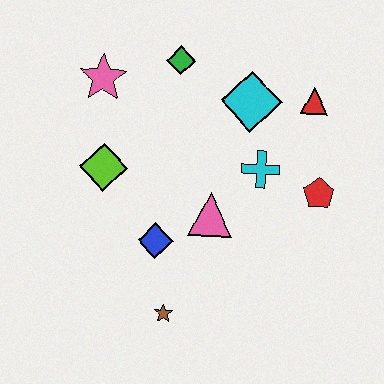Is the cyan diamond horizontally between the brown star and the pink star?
No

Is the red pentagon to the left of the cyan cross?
No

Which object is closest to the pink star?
The green diamond is closest to the pink star.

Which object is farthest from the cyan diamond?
The brown star is farthest from the cyan diamond.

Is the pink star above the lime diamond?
Yes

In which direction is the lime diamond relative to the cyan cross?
The lime diamond is to the left of the cyan cross.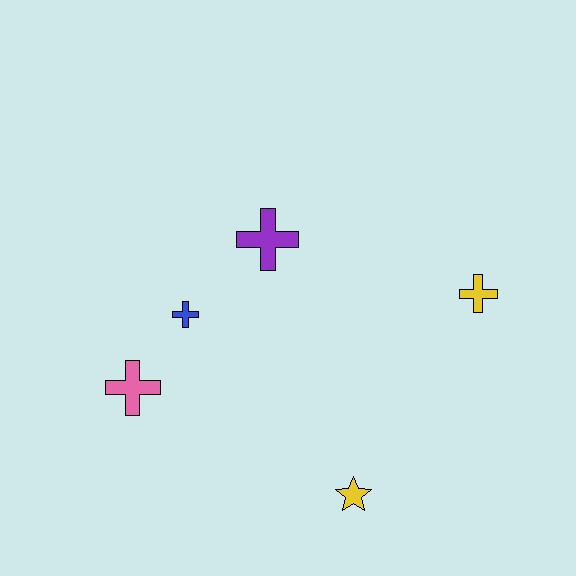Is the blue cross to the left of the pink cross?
No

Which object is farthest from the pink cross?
The yellow cross is farthest from the pink cross.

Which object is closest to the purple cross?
The blue cross is closest to the purple cross.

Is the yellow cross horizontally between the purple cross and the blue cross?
No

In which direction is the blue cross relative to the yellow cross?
The blue cross is to the left of the yellow cross.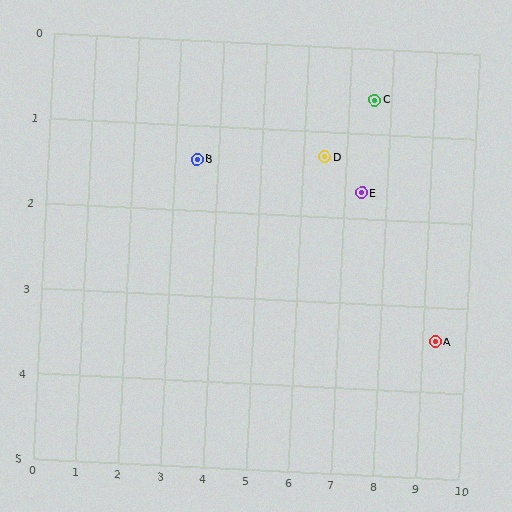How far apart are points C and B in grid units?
Points C and B are about 4.2 grid units apart.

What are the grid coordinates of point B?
Point B is at approximately (3.5, 1.4).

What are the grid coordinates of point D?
Point D is at approximately (6.5, 1.3).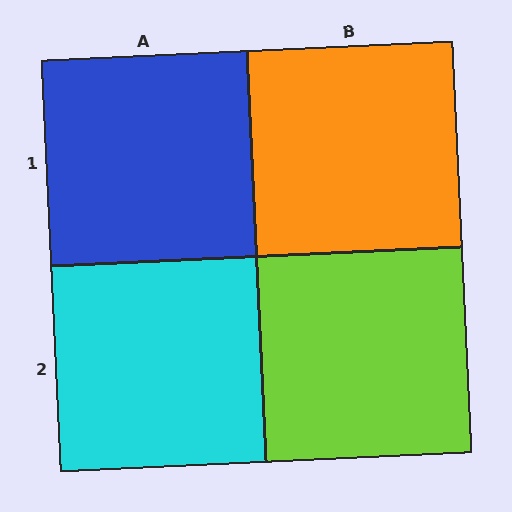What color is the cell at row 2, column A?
Cyan.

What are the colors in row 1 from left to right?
Blue, orange.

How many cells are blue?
1 cell is blue.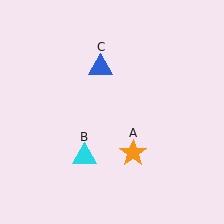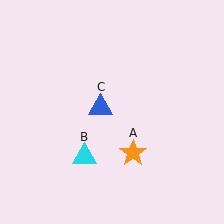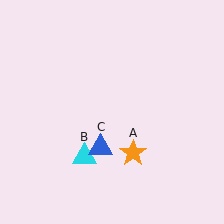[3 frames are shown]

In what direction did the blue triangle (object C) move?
The blue triangle (object C) moved down.